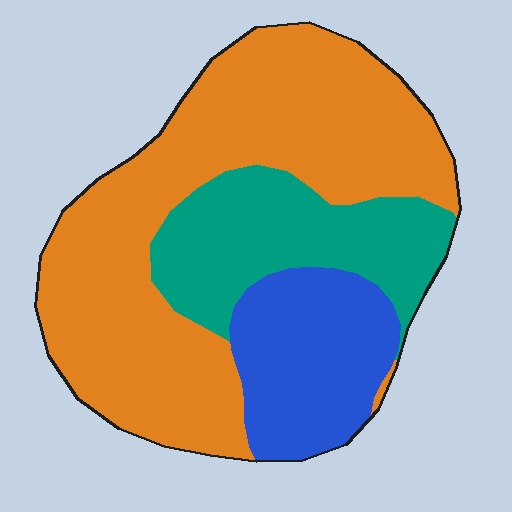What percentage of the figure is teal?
Teal covers around 25% of the figure.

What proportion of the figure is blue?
Blue takes up about one fifth (1/5) of the figure.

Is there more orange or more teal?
Orange.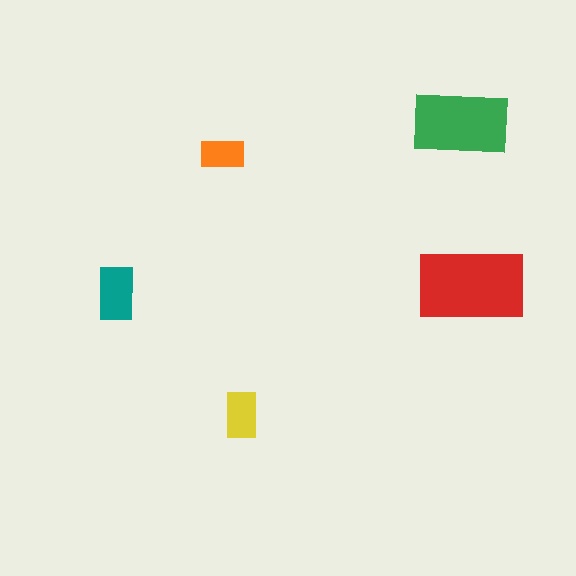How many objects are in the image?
There are 5 objects in the image.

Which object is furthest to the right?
The red rectangle is rightmost.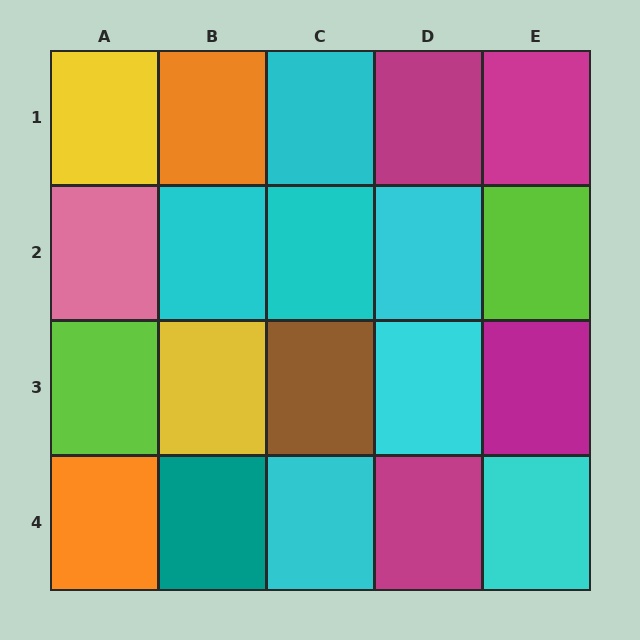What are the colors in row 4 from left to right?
Orange, teal, cyan, magenta, cyan.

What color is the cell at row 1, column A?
Yellow.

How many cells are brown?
1 cell is brown.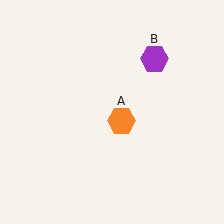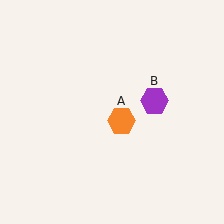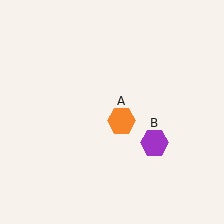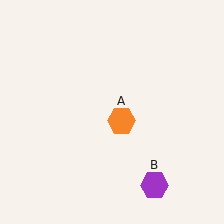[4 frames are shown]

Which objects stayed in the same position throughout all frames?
Orange hexagon (object A) remained stationary.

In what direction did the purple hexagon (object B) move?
The purple hexagon (object B) moved down.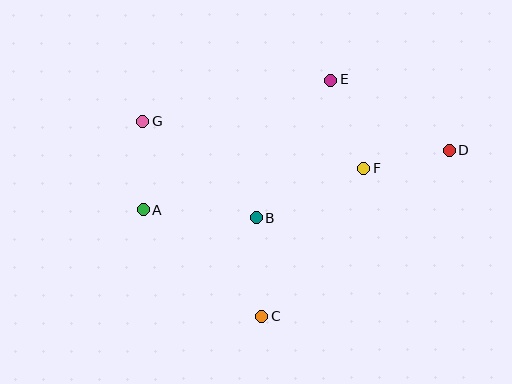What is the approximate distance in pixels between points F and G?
The distance between F and G is approximately 226 pixels.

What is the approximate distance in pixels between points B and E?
The distance between B and E is approximately 157 pixels.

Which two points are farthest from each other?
Points A and D are farthest from each other.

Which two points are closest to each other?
Points D and F are closest to each other.